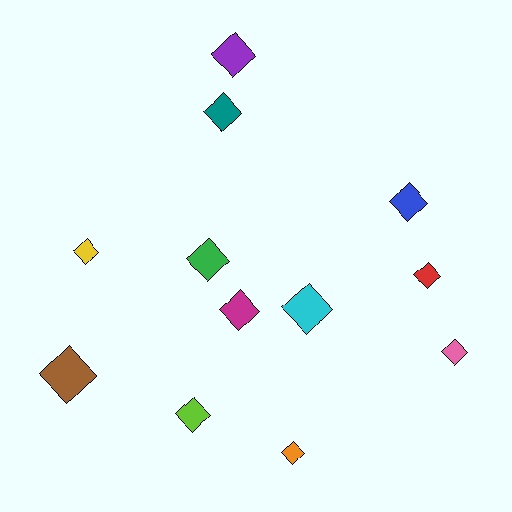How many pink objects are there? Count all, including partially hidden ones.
There is 1 pink object.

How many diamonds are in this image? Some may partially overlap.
There are 12 diamonds.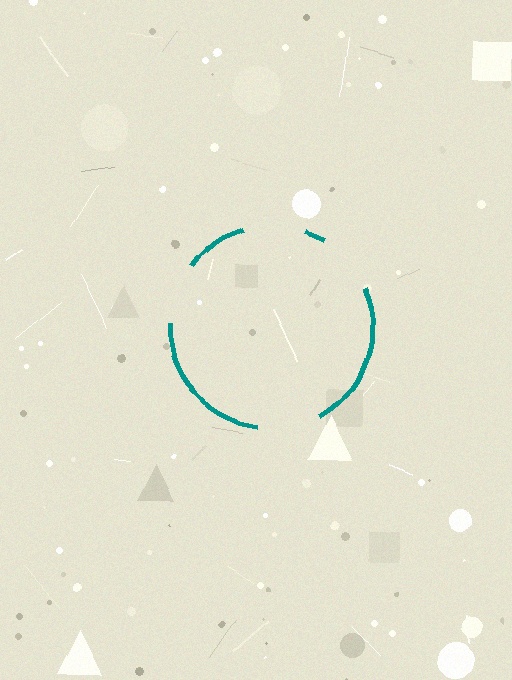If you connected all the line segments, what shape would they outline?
They would outline a circle.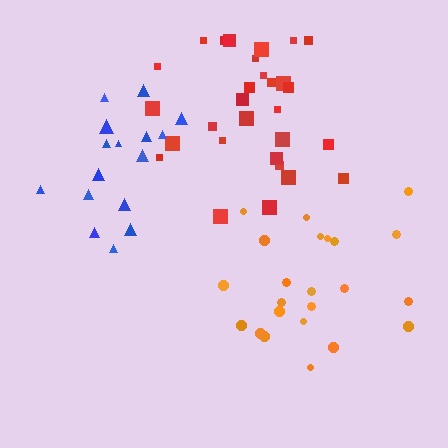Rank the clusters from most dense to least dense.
red, orange, blue.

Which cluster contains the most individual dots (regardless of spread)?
Red (30).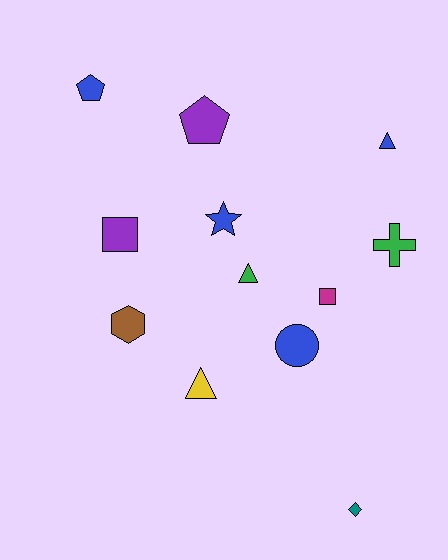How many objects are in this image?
There are 12 objects.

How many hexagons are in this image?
There is 1 hexagon.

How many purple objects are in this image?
There are 2 purple objects.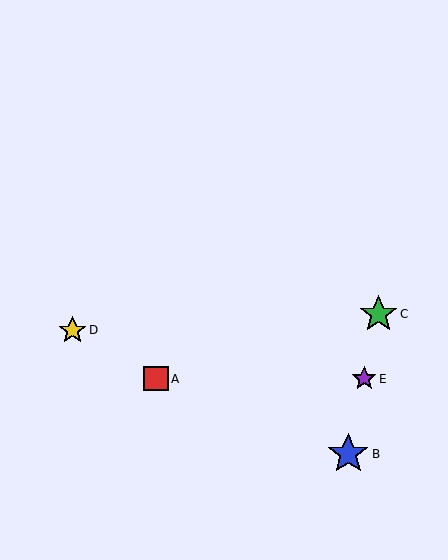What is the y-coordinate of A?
Object A is at y≈379.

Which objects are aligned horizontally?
Objects A, E are aligned horizontally.